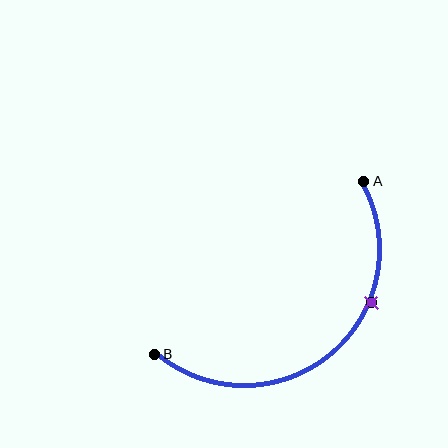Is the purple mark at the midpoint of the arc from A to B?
No. The purple mark lies on the arc but is closer to endpoint A. The arc midpoint would be at the point on the curve equidistant along the arc from both A and B.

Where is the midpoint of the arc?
The arc midpoint is the point on the curve farthest from the straight line joining A and B. It sits below and to the right of that line.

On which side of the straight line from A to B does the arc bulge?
The arc bulges below and to the right of the straight line connecting A and B.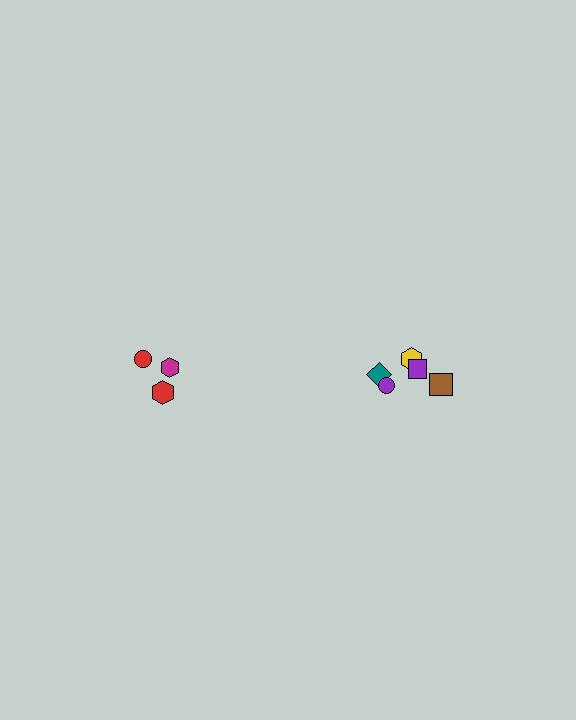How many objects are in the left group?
There are 3 objects.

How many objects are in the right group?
There are 5 objects.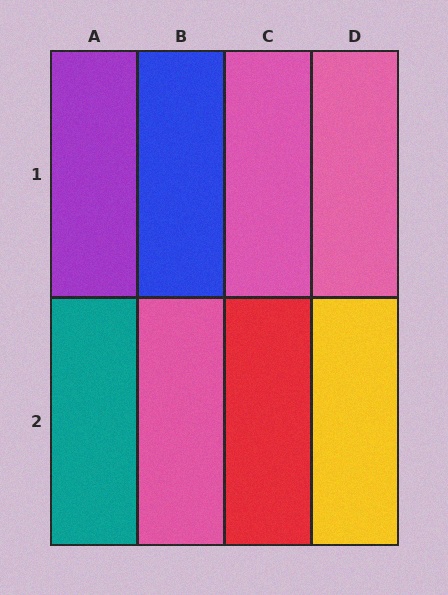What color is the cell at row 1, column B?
Blue.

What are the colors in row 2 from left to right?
Teal, pink, red, yellow.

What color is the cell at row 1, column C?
Pink.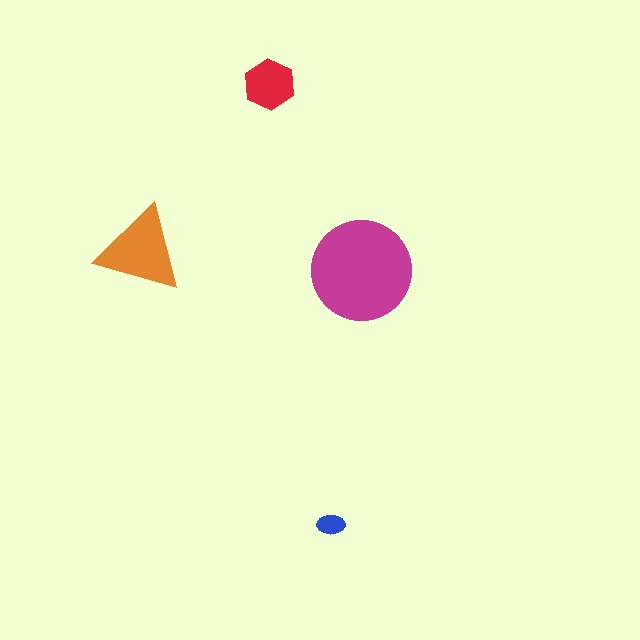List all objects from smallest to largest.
The blue ellipse, the red hexagon, the orange triangle, the magenta circle.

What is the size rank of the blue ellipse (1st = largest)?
4th.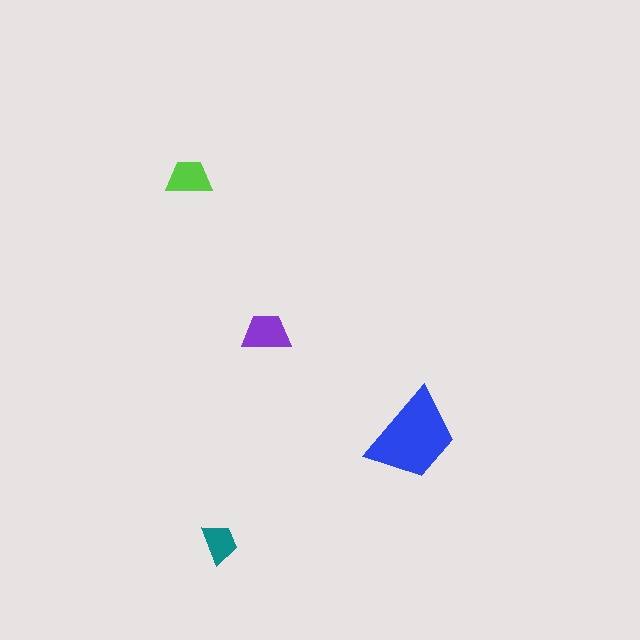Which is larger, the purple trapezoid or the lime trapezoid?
The purple one.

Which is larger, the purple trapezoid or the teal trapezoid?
The purple one.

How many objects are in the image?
There are 4 objects in the image.